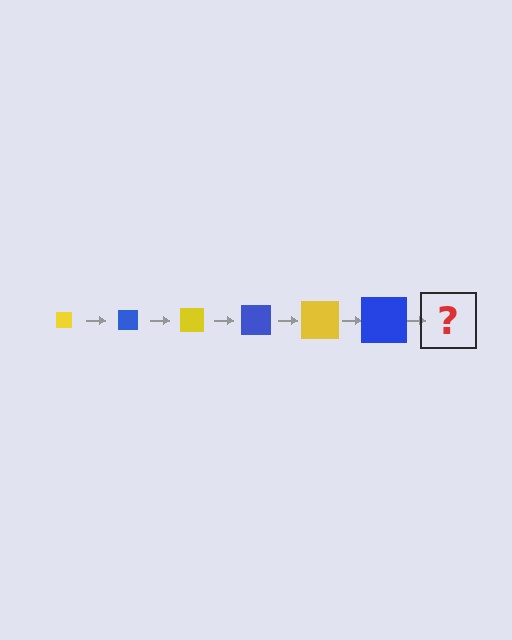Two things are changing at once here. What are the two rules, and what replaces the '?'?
The two rules are that the square grows larger each step and the color cycles through yellow and blue. The '?' should be a yellow square, larger than the previous one.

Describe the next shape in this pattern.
It should be a yellow square, larger than the previous one.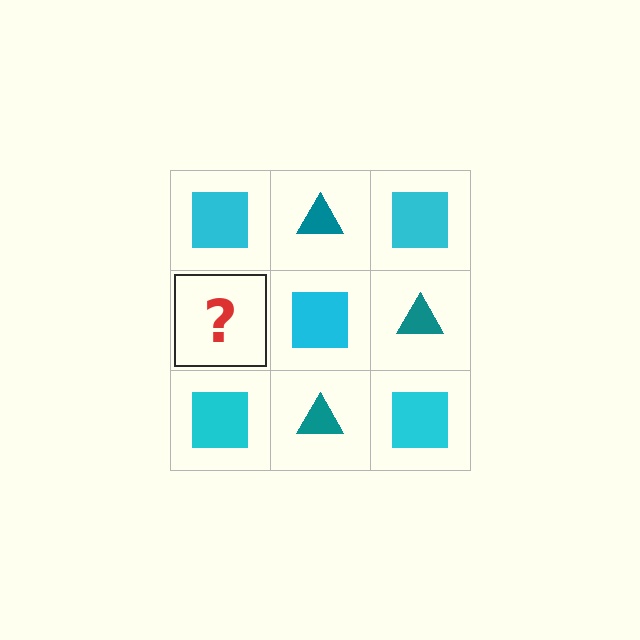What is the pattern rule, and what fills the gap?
The rule is that it alternates cyan square and teal triangle in a checkerboard pattern. The gap should be filled with a teal triangle.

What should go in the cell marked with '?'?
The missing cell should contain a teal triangle.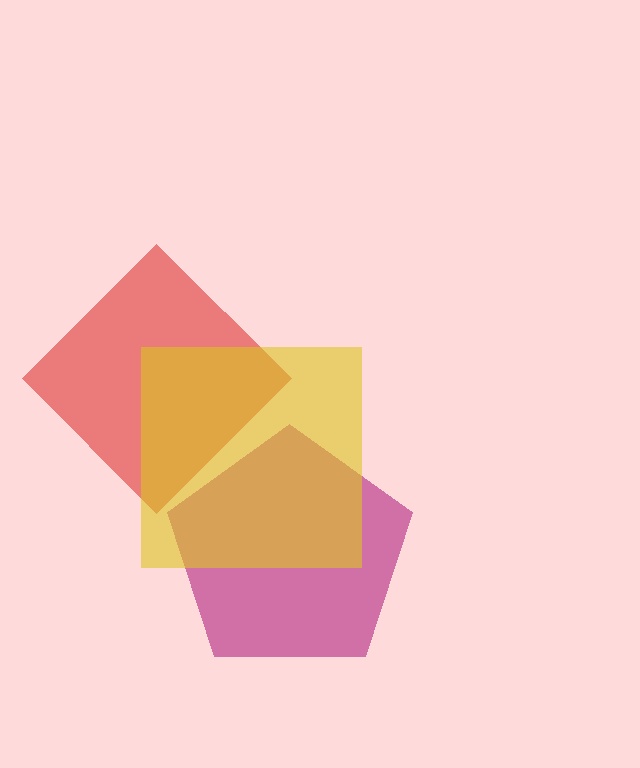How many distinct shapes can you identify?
There are 3 distinct shapes: a red diamond, a magenta pentagon, a yellow square.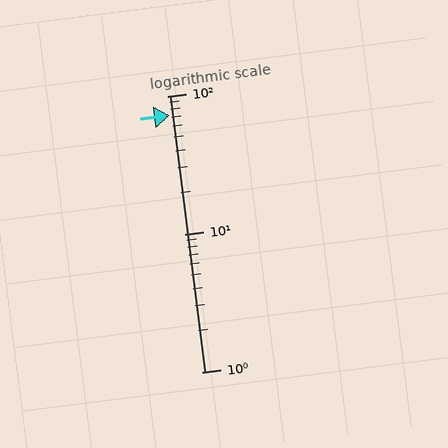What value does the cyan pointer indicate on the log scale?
The pointer indicates approximately 72.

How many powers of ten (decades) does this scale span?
The scale spans 2 decades, from 1 to 100.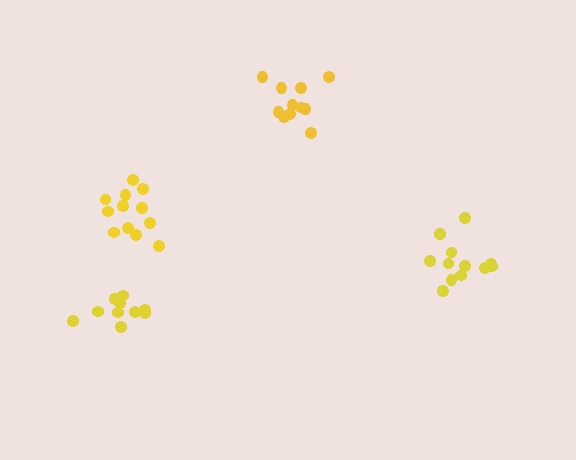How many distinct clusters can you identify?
There are 4 distinct clusters.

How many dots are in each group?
Group 1: 12 dots, Group 2: 10 dots, Group 3: 12 dots, Group 4: 11 dots (45 total).